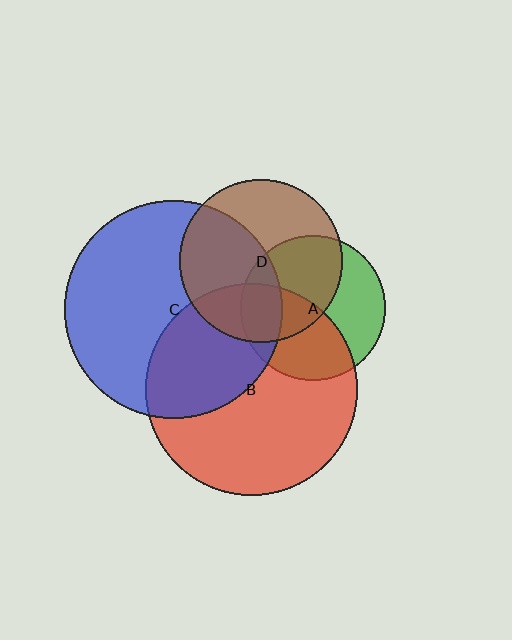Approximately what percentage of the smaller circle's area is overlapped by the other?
Approximately 25%.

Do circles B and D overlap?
Yes.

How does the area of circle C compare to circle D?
Approximately 1.8 times.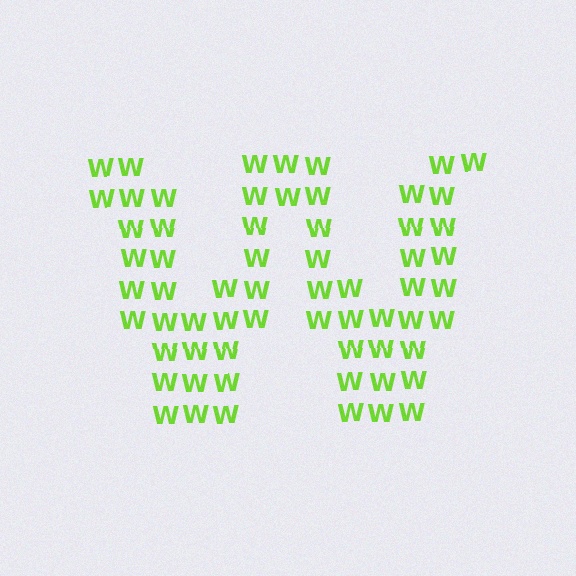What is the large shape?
The large shape is the letter W.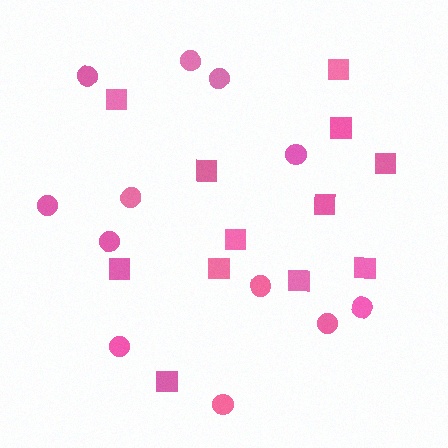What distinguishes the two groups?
There are 2 groups: one group of circles (12) and one group of squares (12).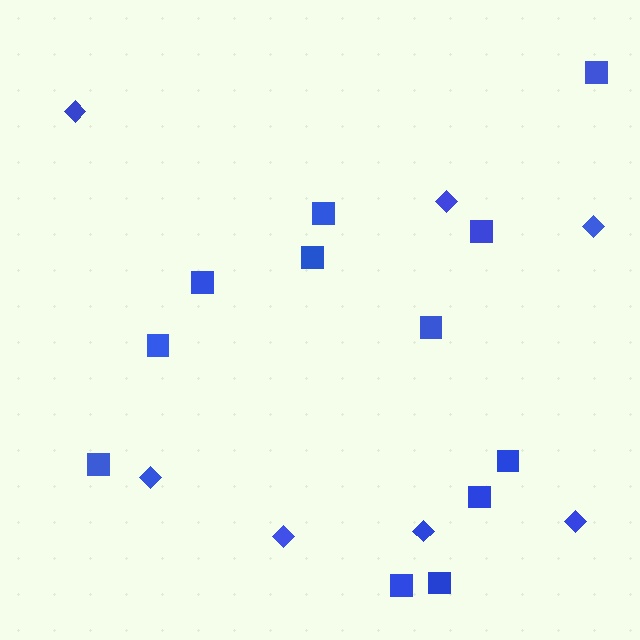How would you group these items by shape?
There are 2 groups: one group of squares (12) and one group of diamonds (7).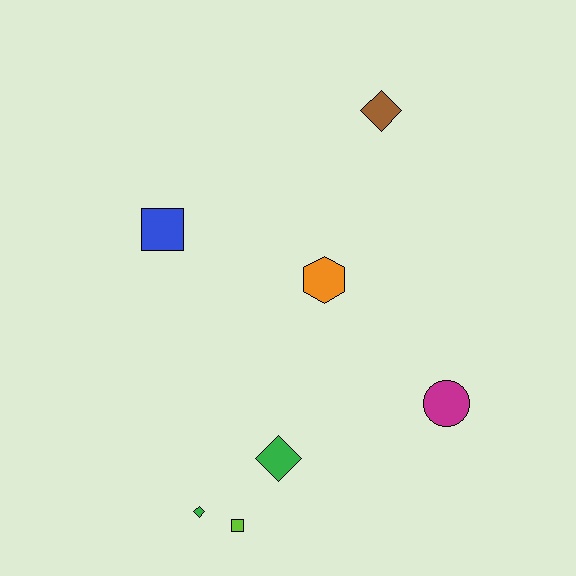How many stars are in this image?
There are no stars.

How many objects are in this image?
There are 7 objects.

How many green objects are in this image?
There are 2 green objects.